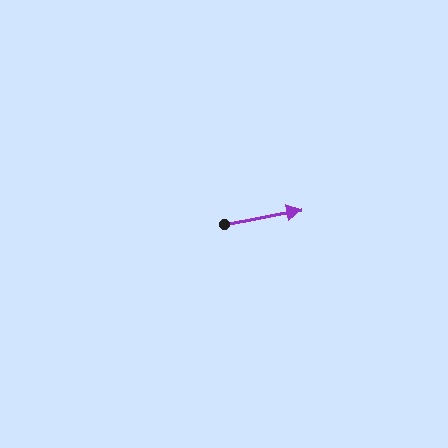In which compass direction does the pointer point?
East.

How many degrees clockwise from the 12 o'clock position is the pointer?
Approximately 80 degrees.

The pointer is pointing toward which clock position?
Roughly 3 o'clock.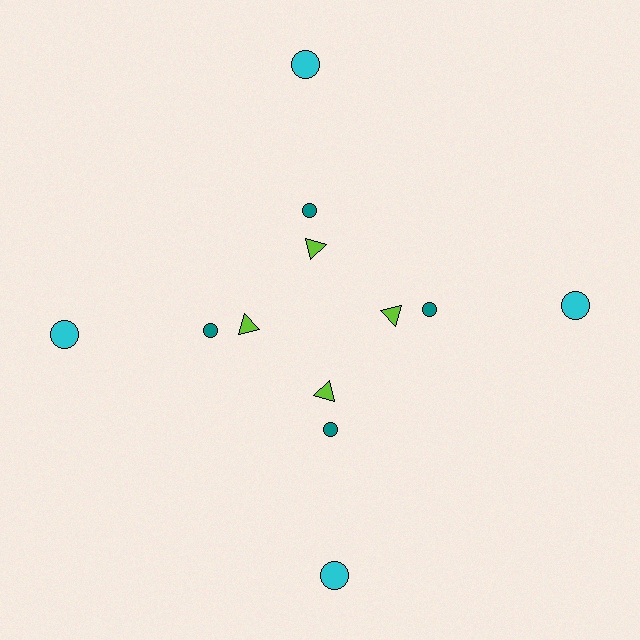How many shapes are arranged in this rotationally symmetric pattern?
There are 12 shapes, arranged in 4 groups of 3.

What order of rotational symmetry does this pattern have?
This pattern has 4-fold rotational symmetry.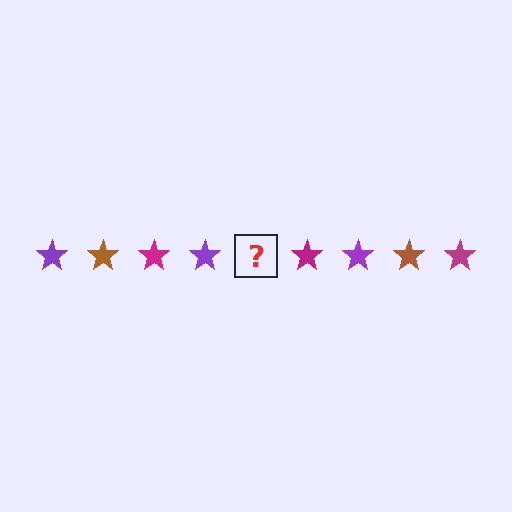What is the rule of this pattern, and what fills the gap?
The rule is that the pattern cycles through purple, brown, magenta stars. The gap should be filled with a brown star.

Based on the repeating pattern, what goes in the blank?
The blank should be a brown star.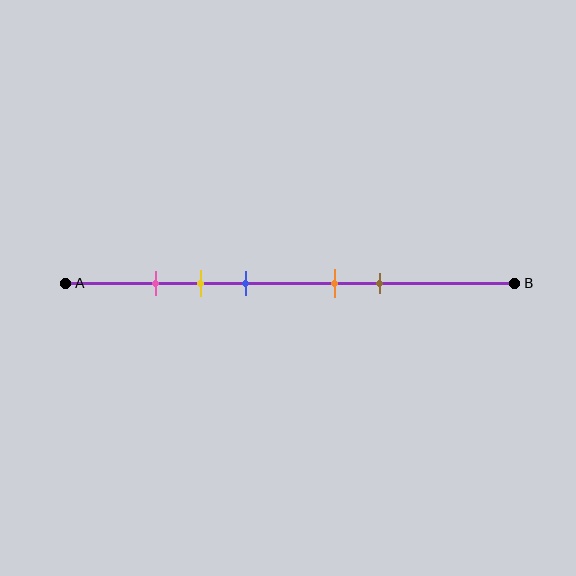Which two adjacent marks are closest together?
The pink and yellow marks are the closest adjacent pair.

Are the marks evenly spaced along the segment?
No, the marks are not evenly spaced.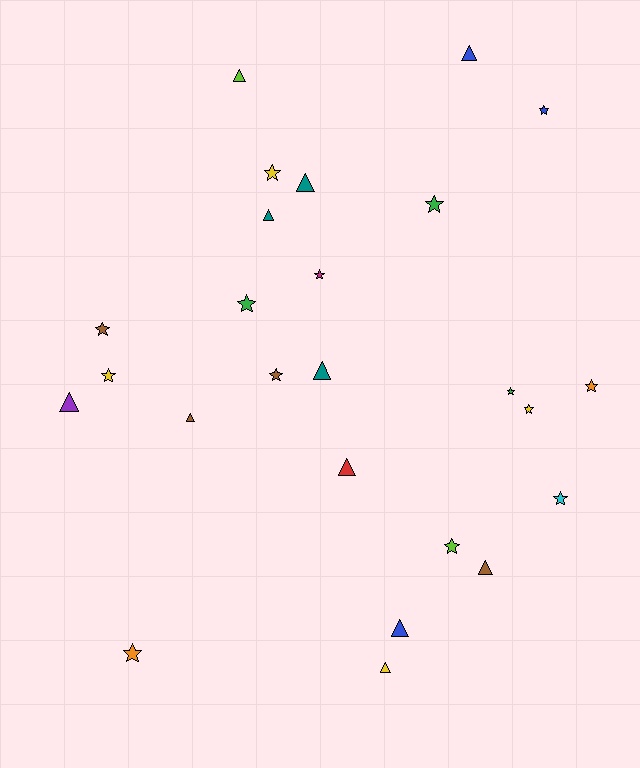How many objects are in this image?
There are 25 objects.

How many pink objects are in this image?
There are no pink objects.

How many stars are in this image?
There are 14 stars.